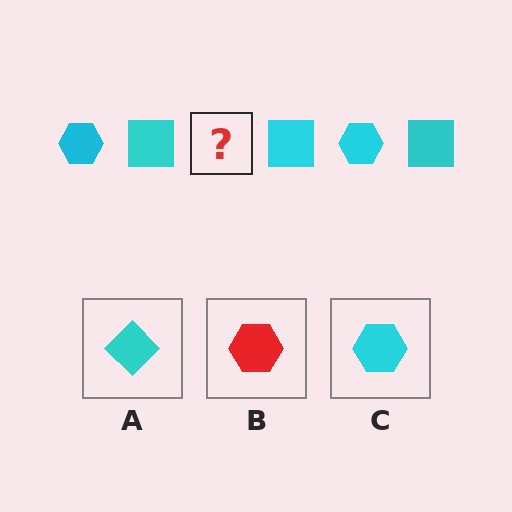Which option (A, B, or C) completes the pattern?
C.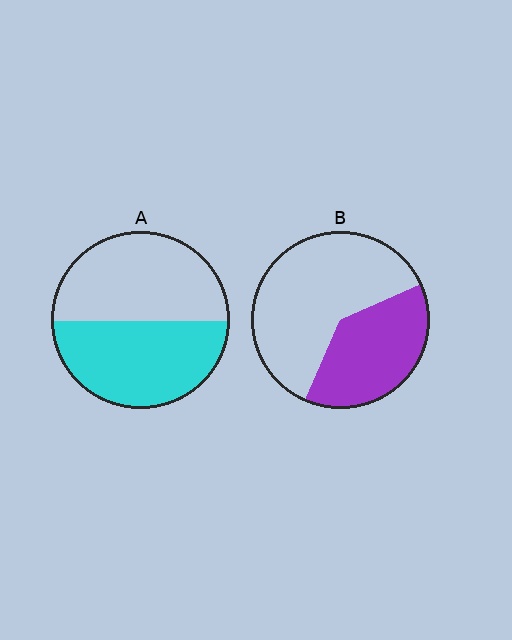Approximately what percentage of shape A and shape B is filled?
A is approximately 50% and B is approximately 40%.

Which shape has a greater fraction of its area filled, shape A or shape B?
Shape A.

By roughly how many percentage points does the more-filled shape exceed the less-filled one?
By roughly 10 percentage points (A over B).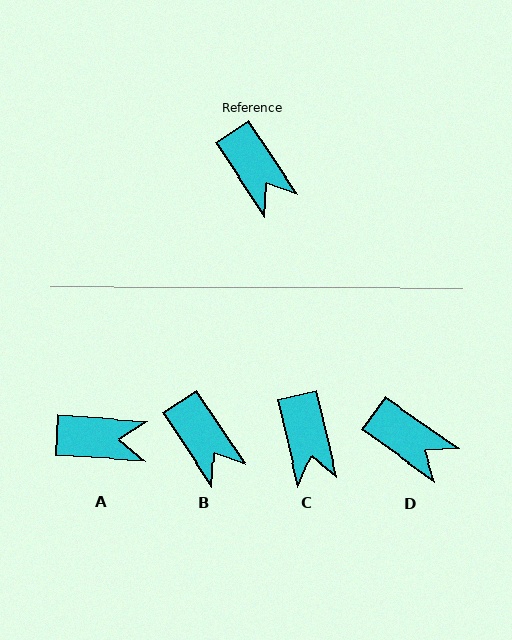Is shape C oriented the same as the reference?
No, it is off by about 20 degrees.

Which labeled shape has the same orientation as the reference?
B.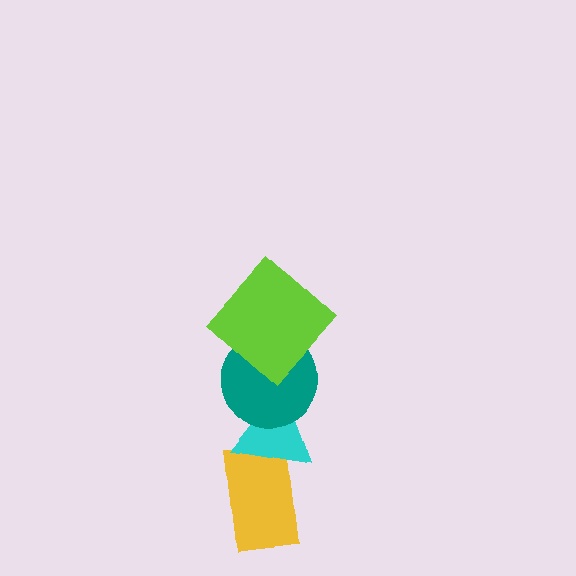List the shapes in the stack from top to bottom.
From top to bottom: the lime diamond, the teal circle, the cyan triangle, the yellow rectangle.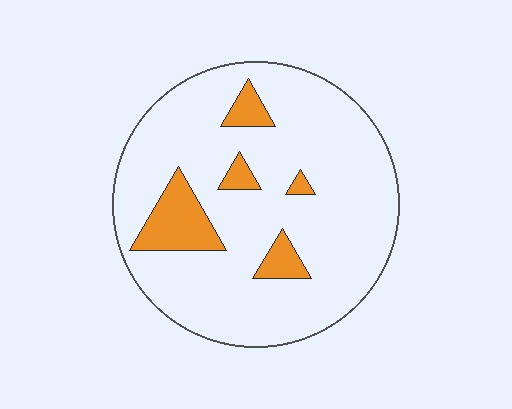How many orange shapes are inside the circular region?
5.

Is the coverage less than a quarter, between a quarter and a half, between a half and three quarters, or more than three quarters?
Less than a quarter.